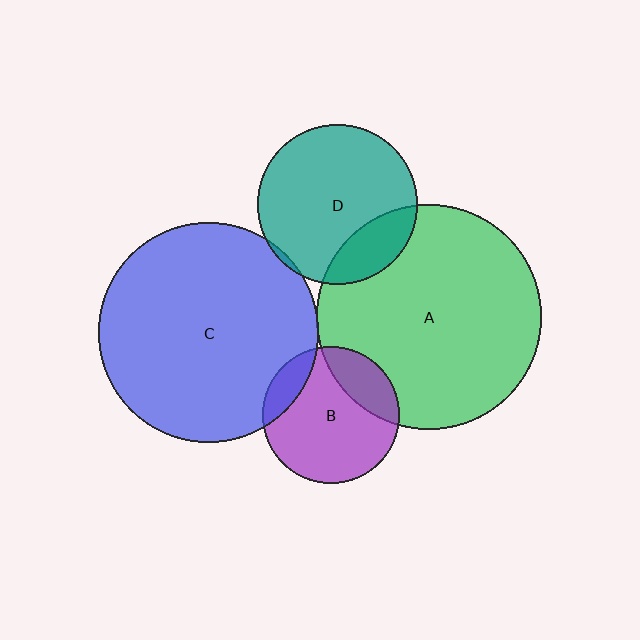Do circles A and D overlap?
Yes.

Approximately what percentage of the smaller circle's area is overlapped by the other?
Approximately 20%.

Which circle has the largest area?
Circle A (green).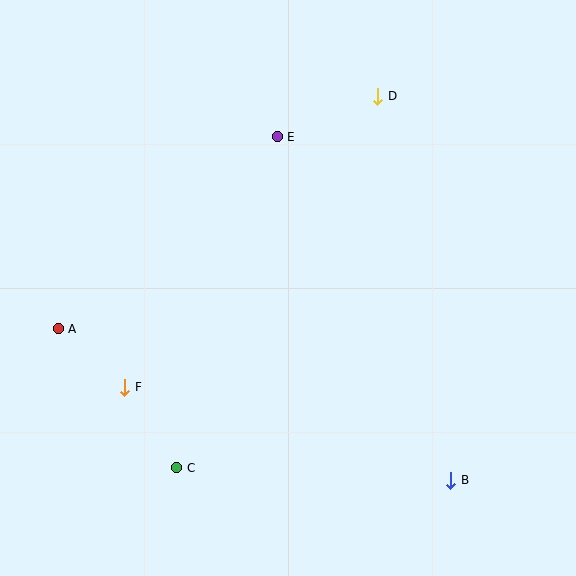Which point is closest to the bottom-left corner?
Point C is closest to the bottom-left corner.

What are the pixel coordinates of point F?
Point F is at (125, 387).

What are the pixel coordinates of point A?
Point A is at (58, 329).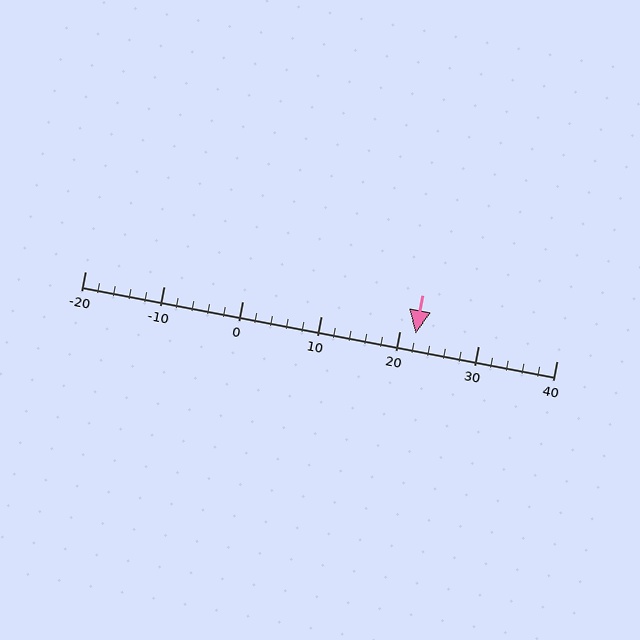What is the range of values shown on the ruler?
The ruler shows values from -20 to 40.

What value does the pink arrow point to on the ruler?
The pink arrow points to approximately 22.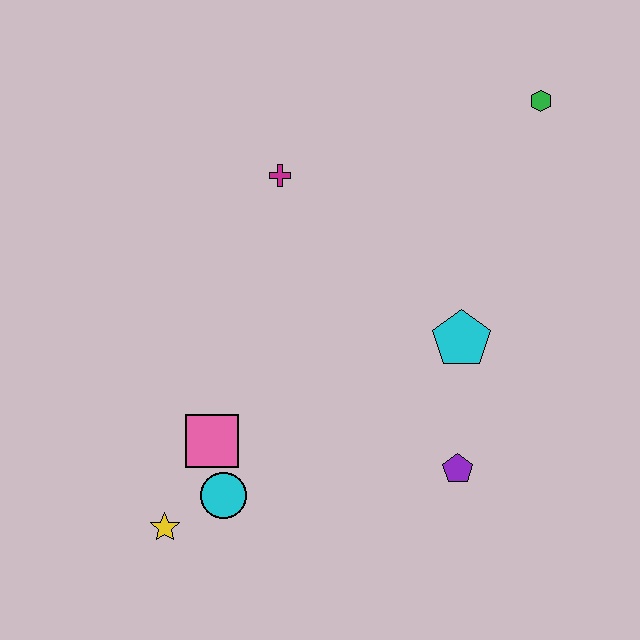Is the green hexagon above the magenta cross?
Yes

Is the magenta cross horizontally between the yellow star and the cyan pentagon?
Yes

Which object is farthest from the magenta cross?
The yellow star is farthest from the magenta cross.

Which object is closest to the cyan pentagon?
The purple pentagon is closest to the cyan pentagon.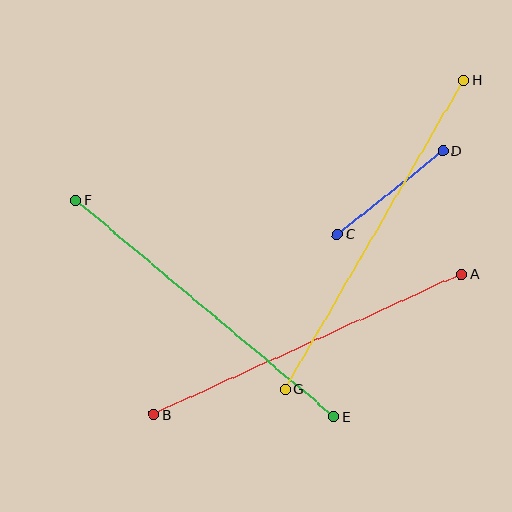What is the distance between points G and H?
The distance is approximately 357 pixels.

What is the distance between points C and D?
The distance is approximately 135 pixels.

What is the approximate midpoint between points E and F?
The midpoint is at approximately (205, 308) pixels.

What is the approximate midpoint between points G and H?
The midpoint is at approximately (375, 234) pixels.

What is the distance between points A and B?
The distance is approximately 338 pixels.